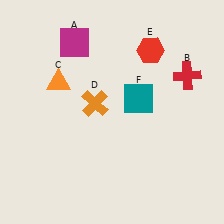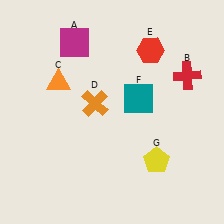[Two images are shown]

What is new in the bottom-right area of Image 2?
A yellow pentagon (G) was added in the bottom-right area of Image 2.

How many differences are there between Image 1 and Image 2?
There is 1 difference between the two images.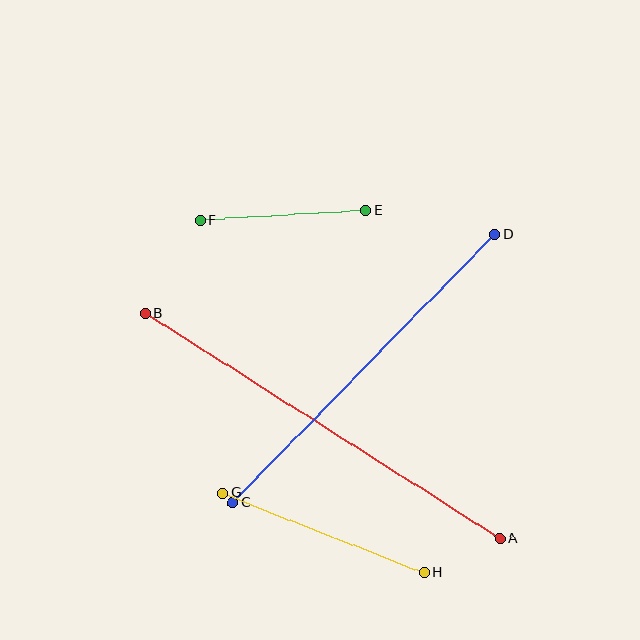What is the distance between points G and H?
The distance is approximately 217 pixels.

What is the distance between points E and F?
The distance is approximately 166 pixels.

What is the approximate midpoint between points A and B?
The midpoint is at approximately (322, 426) pixels.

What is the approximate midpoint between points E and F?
The midpoint is at approximately (283, 216) pixels.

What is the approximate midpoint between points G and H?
The midpoint is at approximately (324, 533) pixels.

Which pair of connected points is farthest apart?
Points A and B are farthest apart.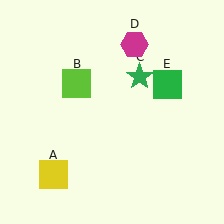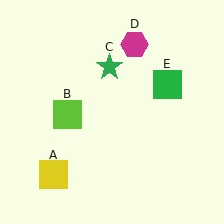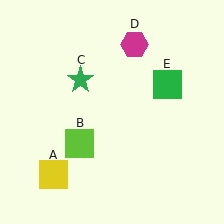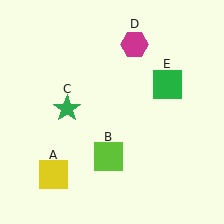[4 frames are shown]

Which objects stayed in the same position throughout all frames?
Yellow square (object A) and magenta hexagon (object D) and green square (object E) remained stationary.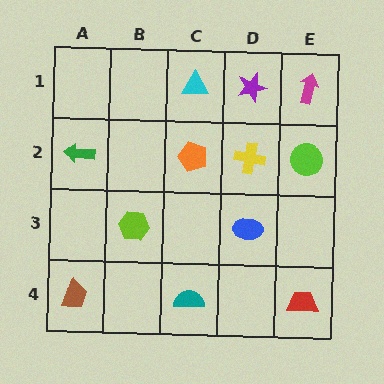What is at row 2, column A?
A green arrow.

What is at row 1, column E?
A magenta arrow.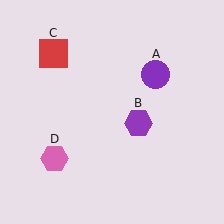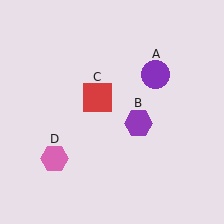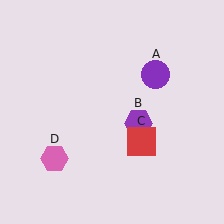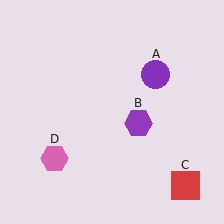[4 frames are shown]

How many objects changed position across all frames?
1 object changed position: red square (object C).